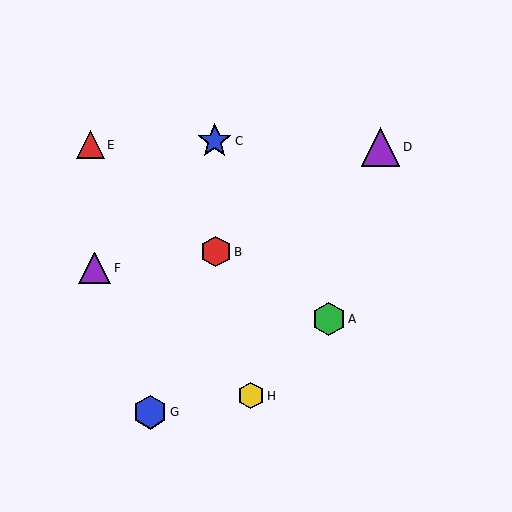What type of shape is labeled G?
Shape G is a blue hexagon.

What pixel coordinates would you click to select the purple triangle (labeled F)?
Click at (95, 268) to select the purple triangle F.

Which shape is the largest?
The purple triangle (labeled D) is the largest.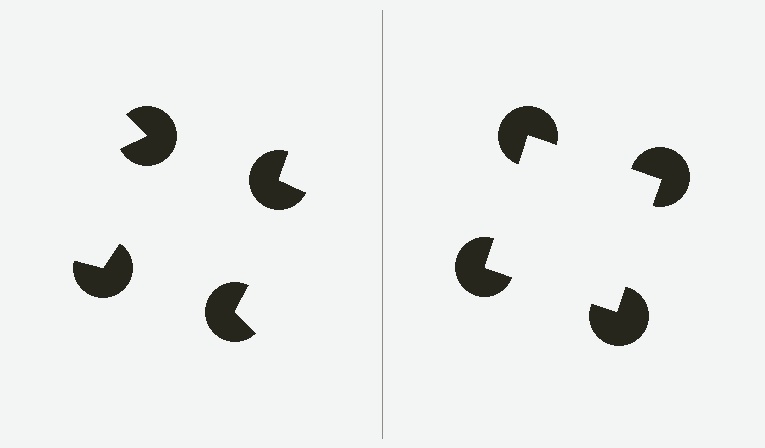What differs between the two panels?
The pac-man discs are positioned identically on both sides; only the wedge orientations differ. On the right they align to a square; on the left they are misaligned.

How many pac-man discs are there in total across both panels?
8 — 4 on each side.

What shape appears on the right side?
An illusory square.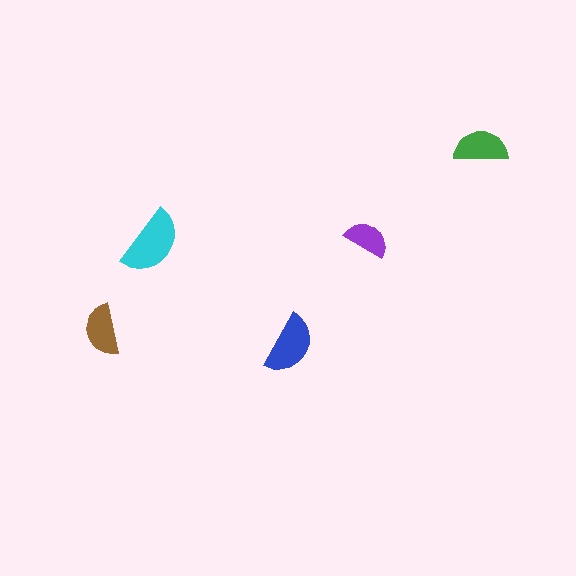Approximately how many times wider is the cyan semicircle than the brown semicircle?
About 1.5 times wider.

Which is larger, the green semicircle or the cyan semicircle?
The cyan one.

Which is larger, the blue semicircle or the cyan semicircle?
The cyan one.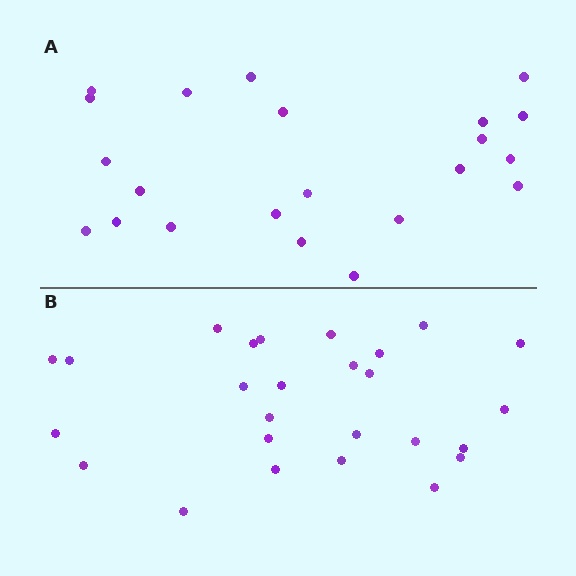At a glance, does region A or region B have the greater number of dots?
Region B (the bottom region) has more dots.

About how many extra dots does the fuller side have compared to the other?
Region B has about 4 more dots than region A.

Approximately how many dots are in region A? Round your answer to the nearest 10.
About 20 dots. (The exact count is 22, which rounds to 20.)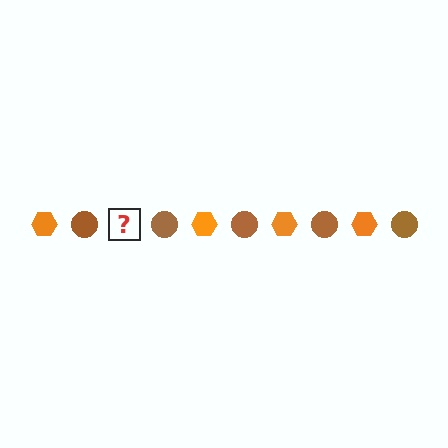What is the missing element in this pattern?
The missing element is an orange hexagon.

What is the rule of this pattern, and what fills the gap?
The rule is that the pattern alternates between orange hexagon and brown circle. The gap should be filled with an orange hexagon.